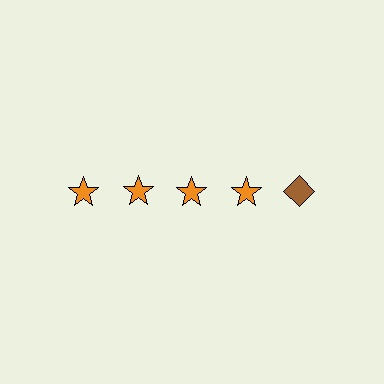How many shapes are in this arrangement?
There are 5 shapes arranged in a grid pattern.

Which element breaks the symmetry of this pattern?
The brown diamond in the top row, rightmost column breaks the symmetry. All other shapes are orange stars.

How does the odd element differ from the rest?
It differs in both color (brown instead of orange) and shape (diamond instead of star).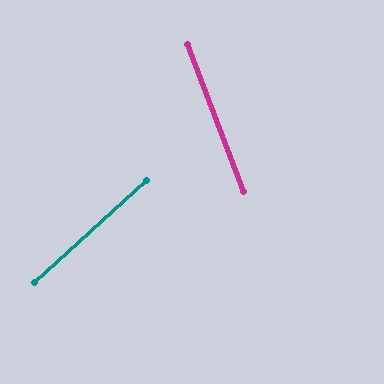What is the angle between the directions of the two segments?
Approximately 68 degrees.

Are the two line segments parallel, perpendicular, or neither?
Neither parallel nor perpendicular — they differ by about 68°.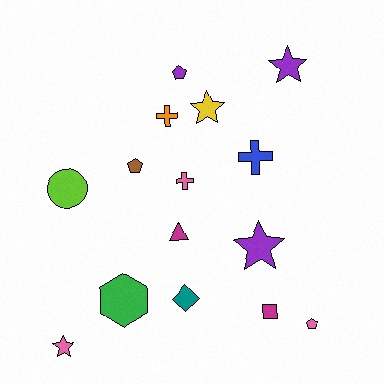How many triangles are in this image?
There is 1 triangle.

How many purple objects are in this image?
There are 3 purple objects.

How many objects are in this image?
There are 15 objects.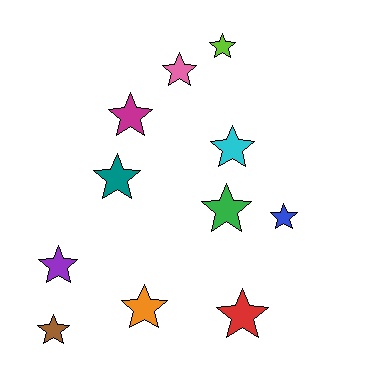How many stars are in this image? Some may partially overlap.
There are 11 stars.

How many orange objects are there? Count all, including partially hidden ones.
There is 1 orange object.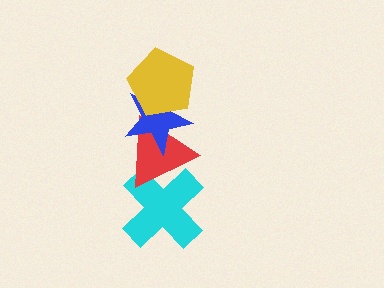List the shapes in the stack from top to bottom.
From top to bottom: the yellow pentagon, the blue star, the red triangle, the cyan cross.